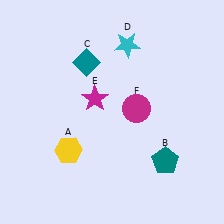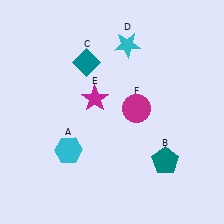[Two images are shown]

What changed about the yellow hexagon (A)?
In Image 1, A is yellow. In Image 2, it changed to cyan.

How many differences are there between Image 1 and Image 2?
There is 1 difference between the two images.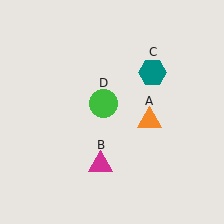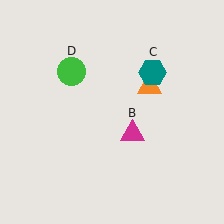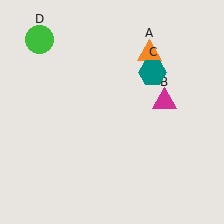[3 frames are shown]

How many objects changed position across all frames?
3 objects changed position: orange triangle (object A), magenta triangle (object B), green circle (object D).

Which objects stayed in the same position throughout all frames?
Teal hexagon (object C) remained stationary.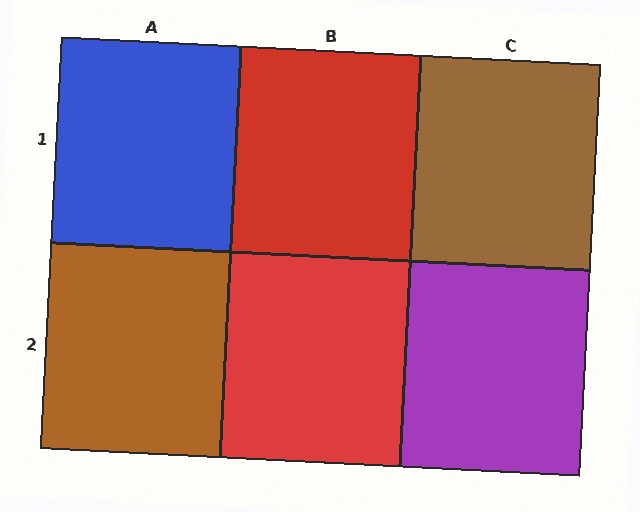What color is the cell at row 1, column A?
Blue.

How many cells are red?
2 cells are red.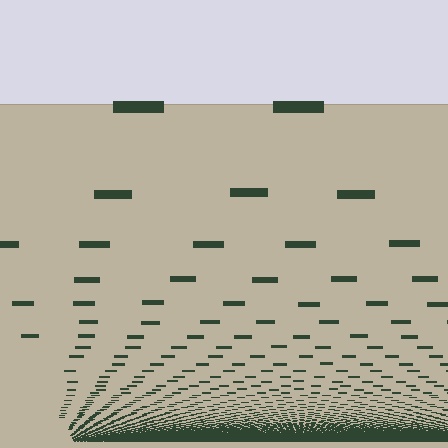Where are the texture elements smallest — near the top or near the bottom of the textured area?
Near the bottom.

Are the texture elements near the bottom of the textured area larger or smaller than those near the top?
Smaller. The gradient is inverted — elements near the bottom are smaller and denser.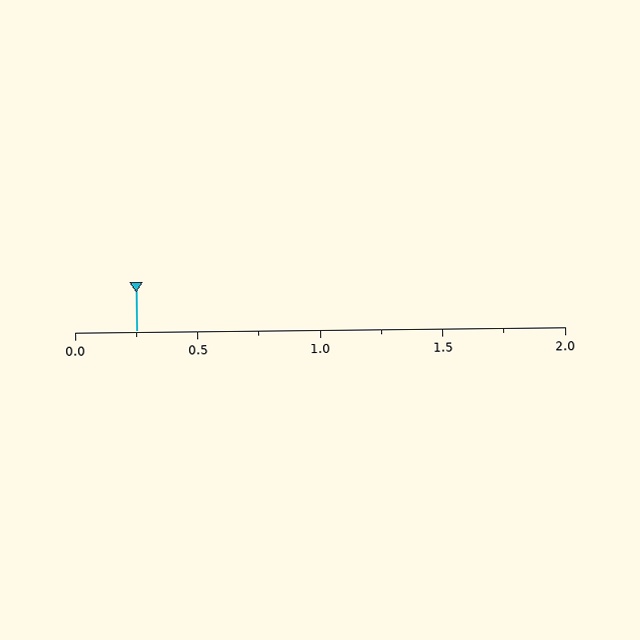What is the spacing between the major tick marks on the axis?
The major ticks are spaced 0.5 apart.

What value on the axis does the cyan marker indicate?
The marker indicates approximately 0.25.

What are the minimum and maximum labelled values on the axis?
The axis runs from 0.0 to 2.0.